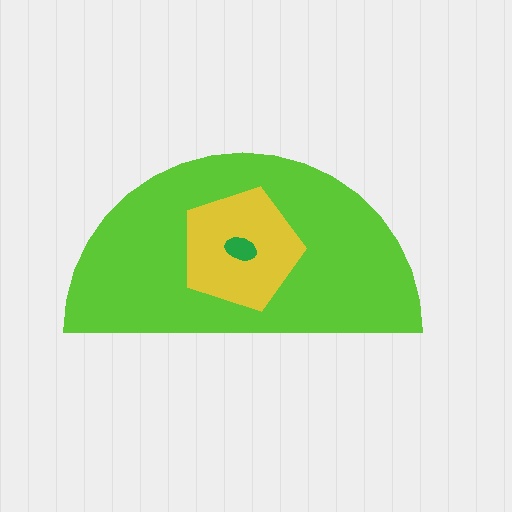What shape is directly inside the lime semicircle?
The yellow pentagon.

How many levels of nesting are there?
3.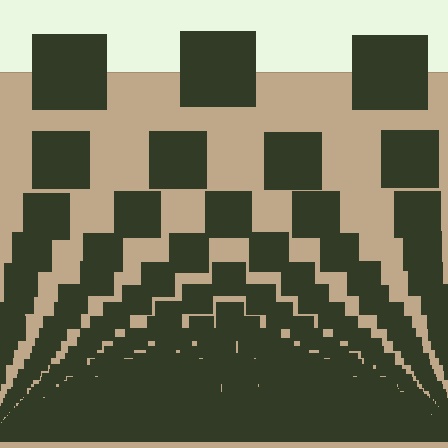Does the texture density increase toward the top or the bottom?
Density increases toward the bottom.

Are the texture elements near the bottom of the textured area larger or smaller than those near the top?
Smaller. The gradient is inverted — elements near the bottom are smaller and denser.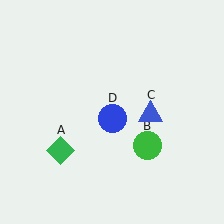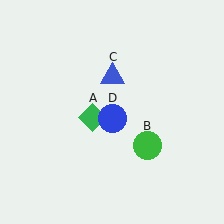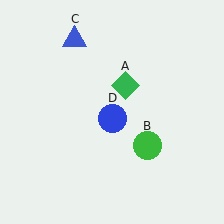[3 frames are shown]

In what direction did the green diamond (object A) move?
The green diamond (object A) moved up and to the right.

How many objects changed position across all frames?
2 objects changed position: green diamond (object A), blue triangle (object C).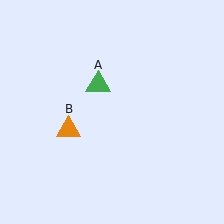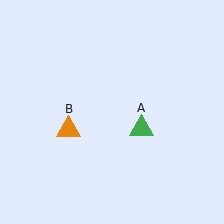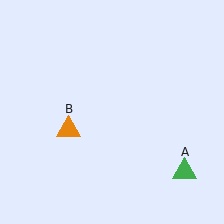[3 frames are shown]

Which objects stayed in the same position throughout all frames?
Orange triangle (object B) remained stationary.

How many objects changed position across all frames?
1 object changed position: green triangle (object A).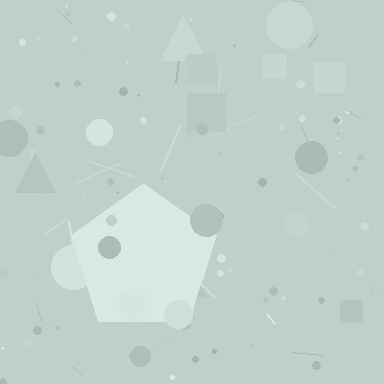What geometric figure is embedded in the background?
A pentagon is embedded in the background.